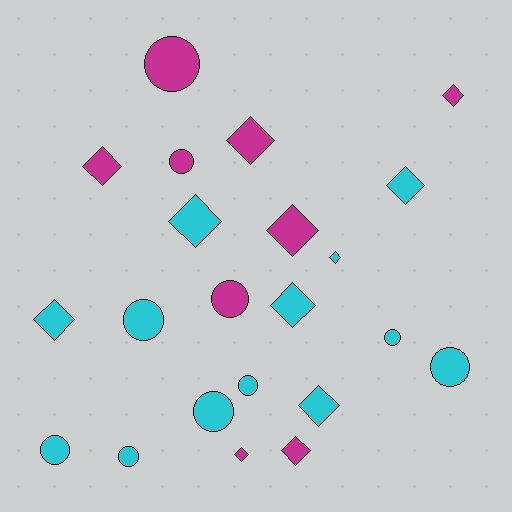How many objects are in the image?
There are 22 objects.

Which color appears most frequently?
Cyan, with 13 objects.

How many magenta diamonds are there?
There are 6 magenta diamonds.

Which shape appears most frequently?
Diamond, with 12 objects.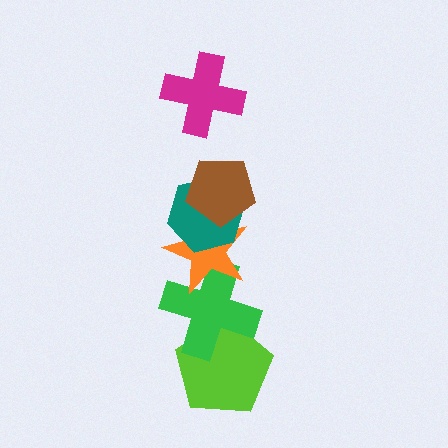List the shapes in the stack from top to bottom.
From top to bottom: the magenta cross, the brown pentagon, the teal hexagon, the orange star, the green cross, the lime pentagon.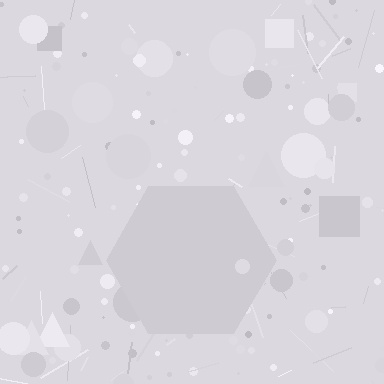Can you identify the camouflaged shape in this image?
The camouflaged shape is a hexagon.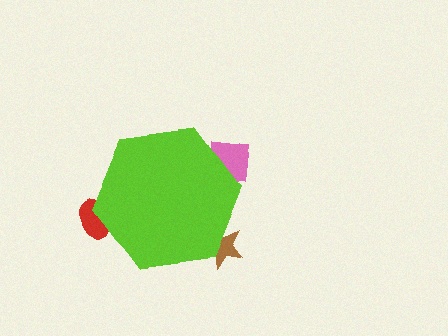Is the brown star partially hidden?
Yes, the brown star is partially hidden behind the lime hexagon.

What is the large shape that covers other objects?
A lime hexagon.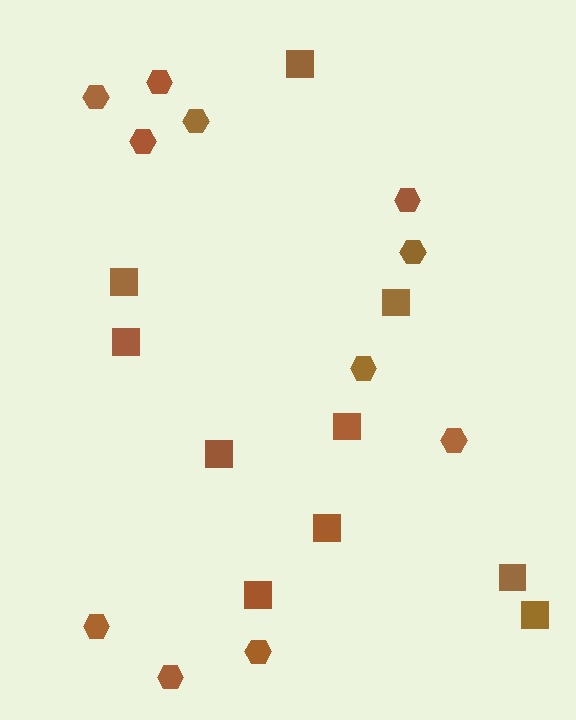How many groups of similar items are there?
There are 2 groups: one group of hexagons (11) and one group of squares (10).